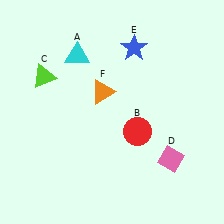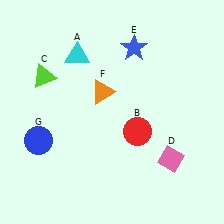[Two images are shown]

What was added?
A blue circle (G) was added in Image 2.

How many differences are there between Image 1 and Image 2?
There is 1 difference between the two images.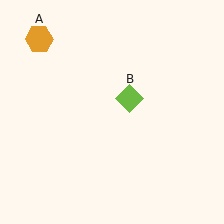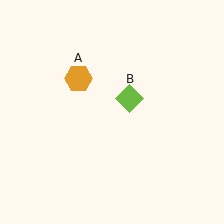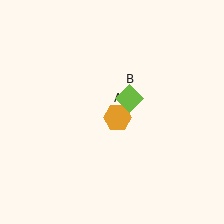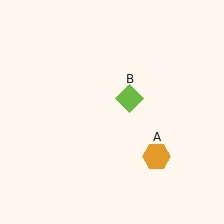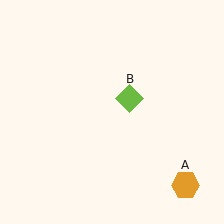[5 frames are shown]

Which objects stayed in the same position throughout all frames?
Lime diamond (object B) remained stationary.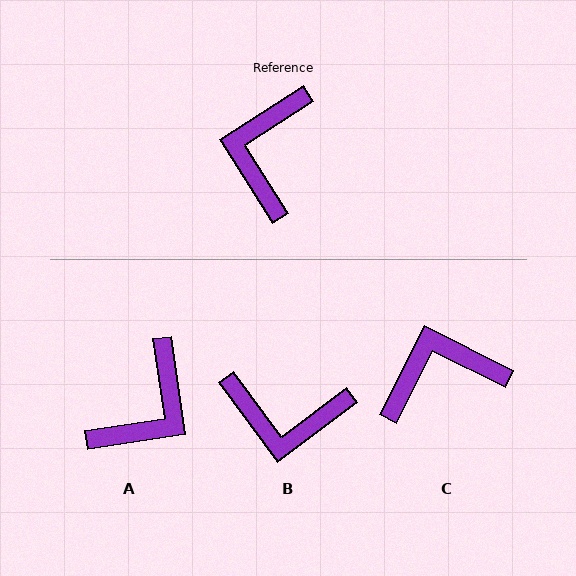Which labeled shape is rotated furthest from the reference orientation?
A, about 156 degrees away.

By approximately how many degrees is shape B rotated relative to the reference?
Approximately 94 degrees counter-clockwise.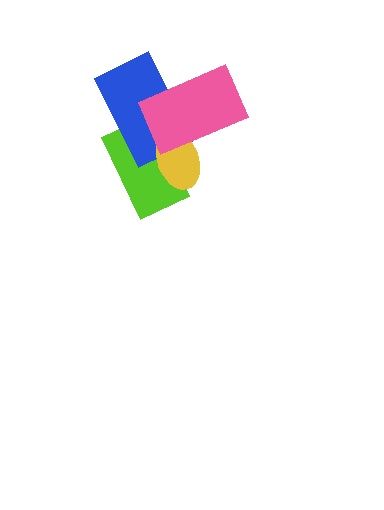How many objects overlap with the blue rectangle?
3 objects overlap with the blue rectangle.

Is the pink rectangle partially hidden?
No, no other shape covers it.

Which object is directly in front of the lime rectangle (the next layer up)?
The blue rectangle is directly in front of the lime rectangle.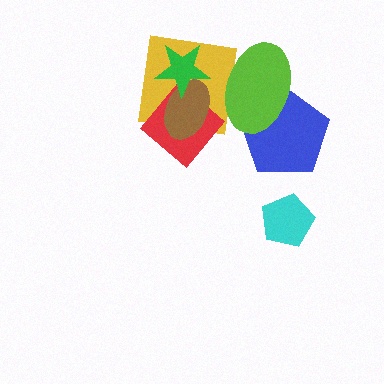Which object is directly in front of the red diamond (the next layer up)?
The brown ellipse is directly in front of the red diamond.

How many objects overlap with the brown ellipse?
3 objects overlap with the brown ellipse.